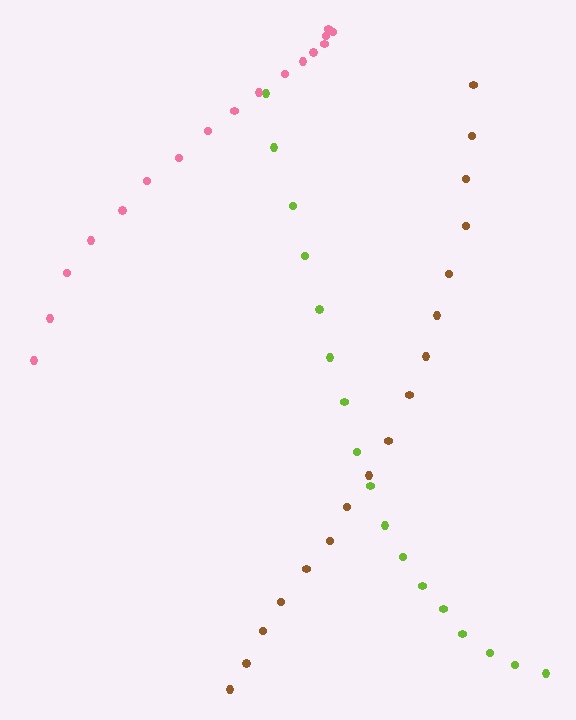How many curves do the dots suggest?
There are 3 distinct paths.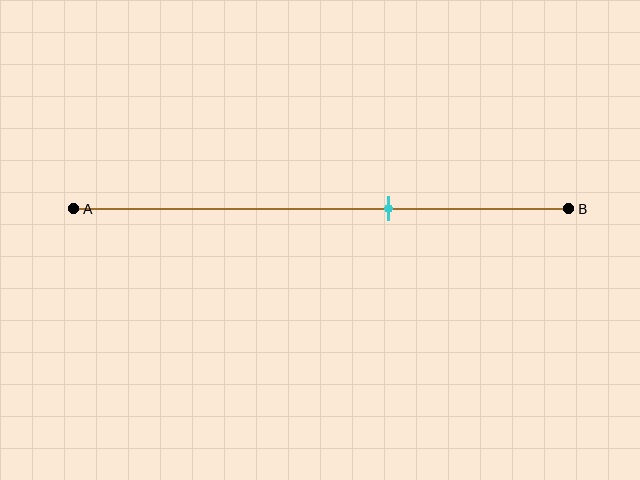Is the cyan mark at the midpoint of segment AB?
No, the mark is at about 65% from A, not at the 50% midpoint.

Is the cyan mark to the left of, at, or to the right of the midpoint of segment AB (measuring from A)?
The cyan mark is to the right of the midpoint of segment AB.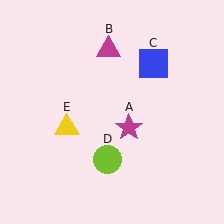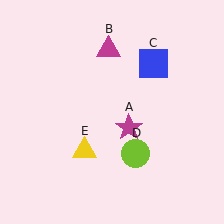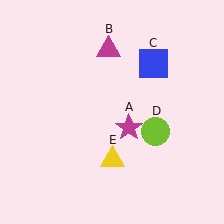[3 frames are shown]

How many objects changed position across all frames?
2 objects changed position: lime circle (object D), yellow triangle (object E).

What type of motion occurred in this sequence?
The lime circle (object D), yellow triangle (object E) rotated counterclockwise around the center of the scene.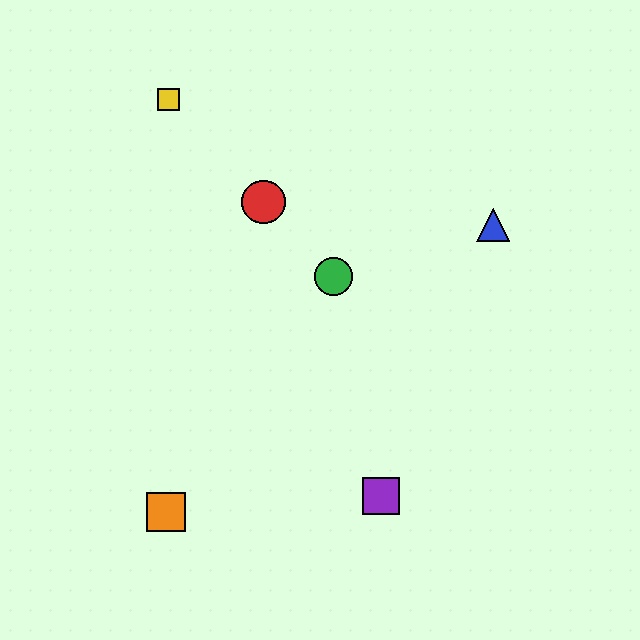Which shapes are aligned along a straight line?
The red circle, the green circle, the yellow square are aligned along a straight line.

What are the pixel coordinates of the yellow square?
The yellow square is at (168, 100).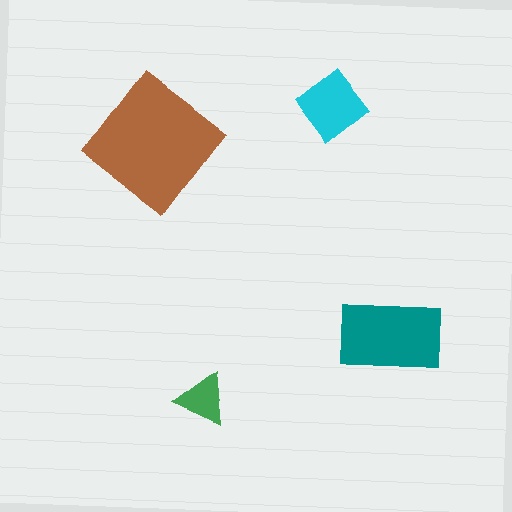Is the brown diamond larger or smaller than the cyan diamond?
Larger.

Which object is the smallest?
The green triangle.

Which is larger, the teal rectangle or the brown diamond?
The brown diamond.